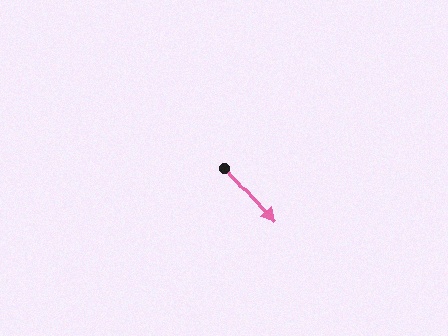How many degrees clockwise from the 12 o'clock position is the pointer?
Approximately 137 degrees.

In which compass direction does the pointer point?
Southeast.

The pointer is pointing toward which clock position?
Roughly 5 o'clock.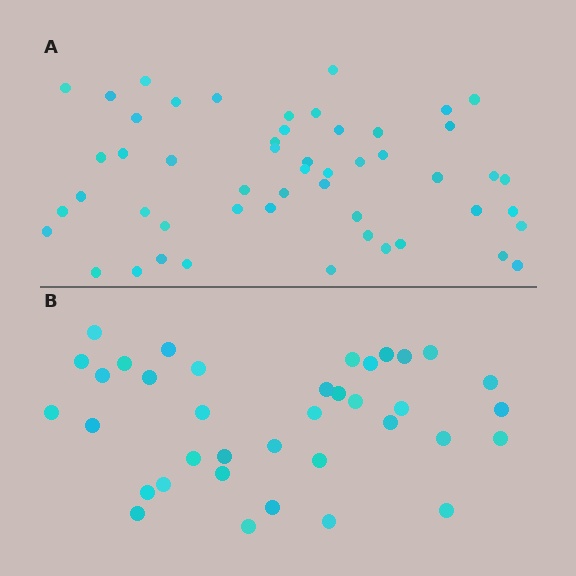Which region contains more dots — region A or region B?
Region A (the top region) has more dots.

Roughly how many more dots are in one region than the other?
Region A has approximately 15 more dots than region B.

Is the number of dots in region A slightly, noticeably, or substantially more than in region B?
Region A has noticeably more, but not dramatically so. The ratio is roughly 1.4 to 1.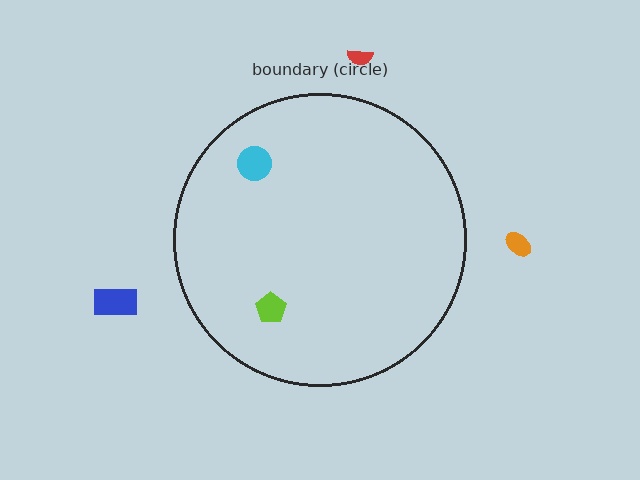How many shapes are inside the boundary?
2 inside, 3 outside.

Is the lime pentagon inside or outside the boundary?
Inside.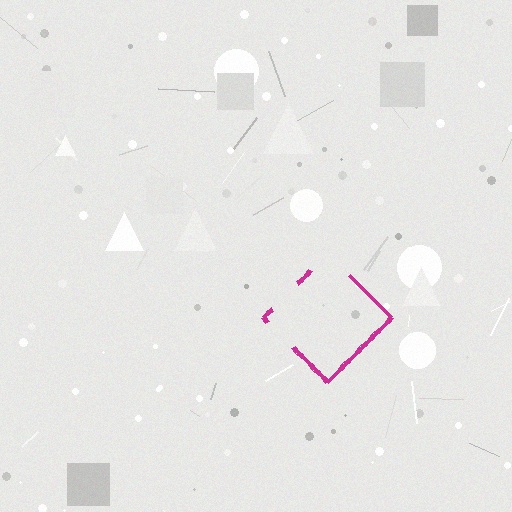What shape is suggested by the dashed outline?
The dashed outline suggests a diamond.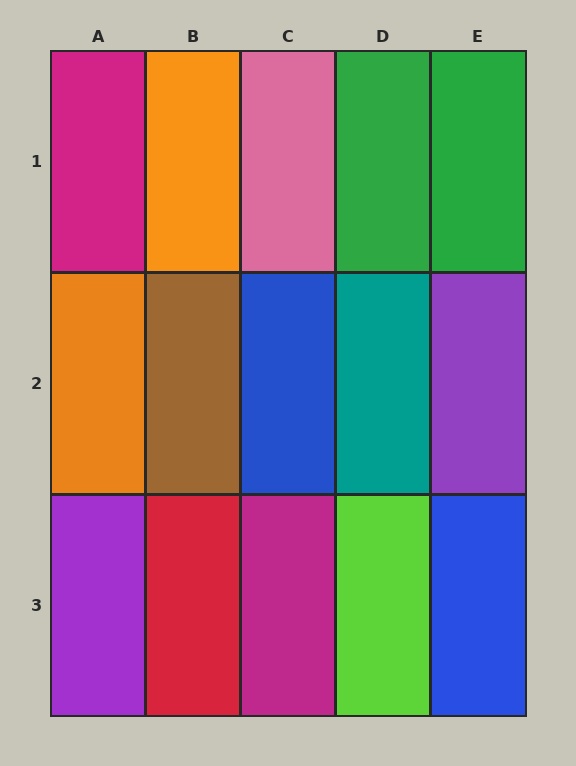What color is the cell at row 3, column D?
Lime.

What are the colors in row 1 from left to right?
Magenta, orange, pink, green, green.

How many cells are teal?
1 cell is teal.